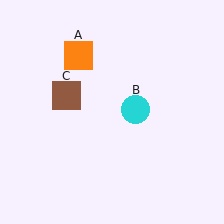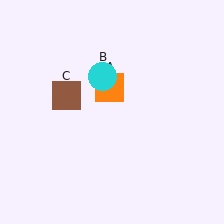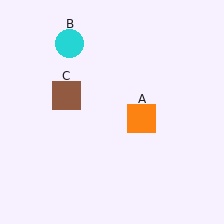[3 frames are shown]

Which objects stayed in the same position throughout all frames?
Brown square (object C) remained stationary.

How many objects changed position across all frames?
2 objects changed position: orange square (object A), cyan circle (object B).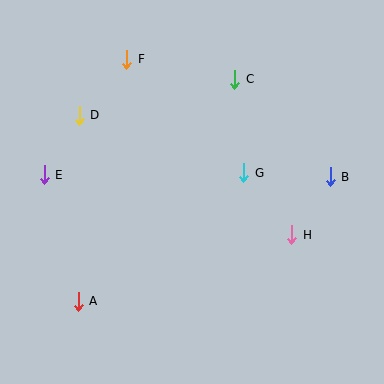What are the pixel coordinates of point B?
Point B is at (330, 177).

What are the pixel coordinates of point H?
Point H is at (292, 235).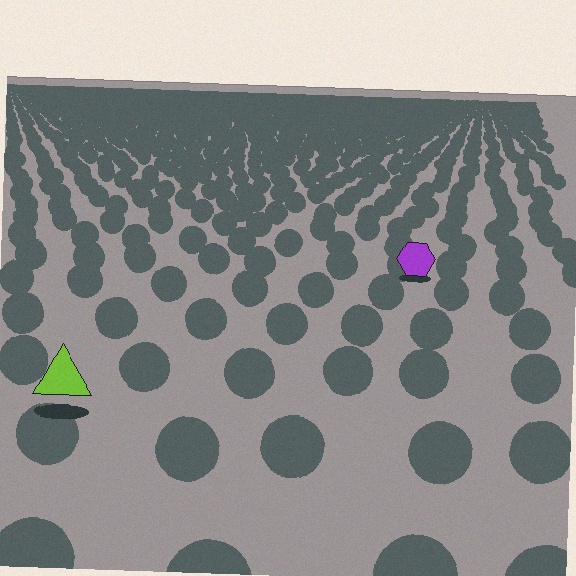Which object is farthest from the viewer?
The purple hexagon is farthest from the viewer. It appears smaller and the ground texture around it is denser.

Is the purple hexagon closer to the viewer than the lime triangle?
No. The lime triangle is closer — you can tell from the texture gradient: the ground texture is coarser near it.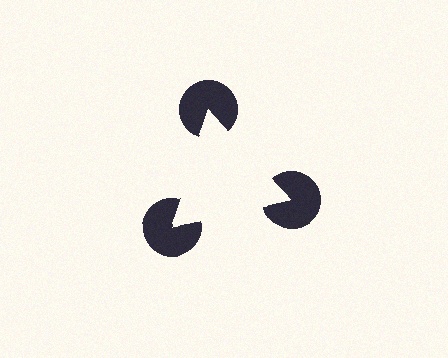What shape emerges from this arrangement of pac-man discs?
An illusory triangle — its edges are inferred from the aligned wedge cuts in the pac-man discs, not physically drawn.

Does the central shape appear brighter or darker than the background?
It typically appears slightly brighter than the background, even though no actual brightness change is drawn.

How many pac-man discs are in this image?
There are 3 — one at each vertex of the illusory triangle.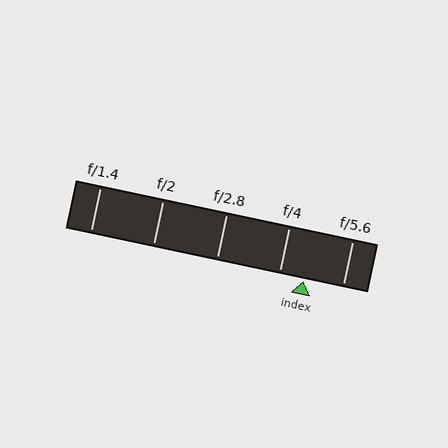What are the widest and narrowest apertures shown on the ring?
The widest aperture shown is f/1.4 and the narrowest is f/5.6.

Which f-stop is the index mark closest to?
The index mark is closest to f/4.